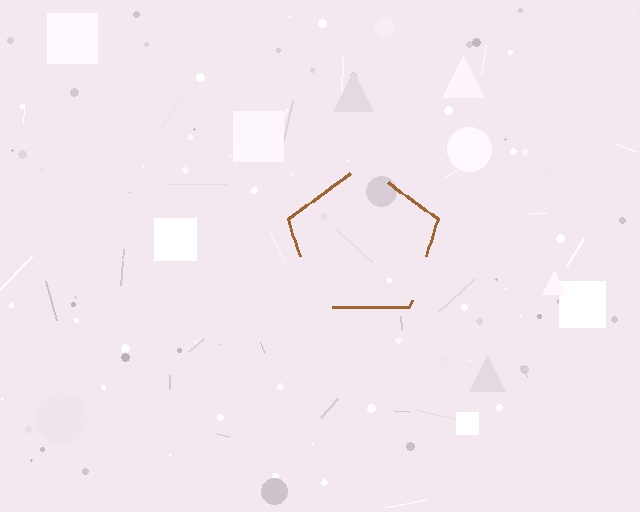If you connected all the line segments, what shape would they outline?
They would outline a pentagon.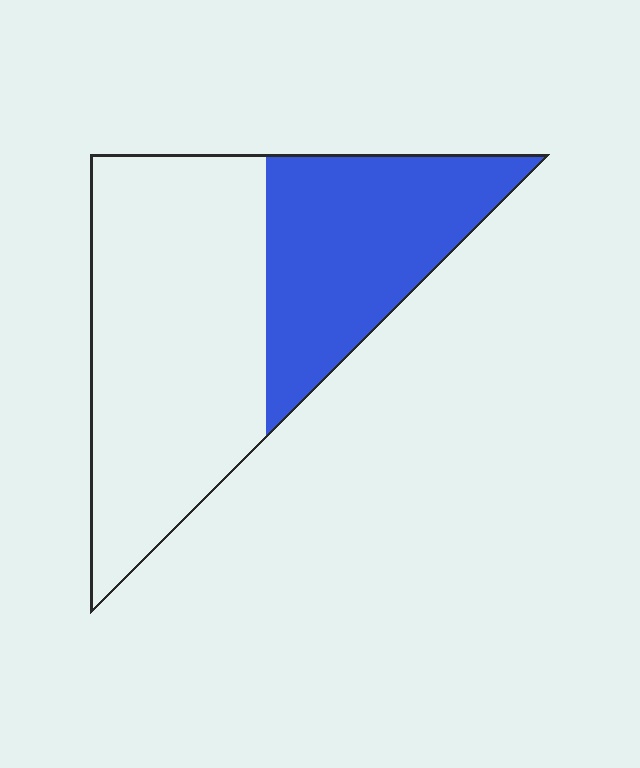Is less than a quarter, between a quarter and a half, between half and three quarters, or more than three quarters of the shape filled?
Between a quarter and a half.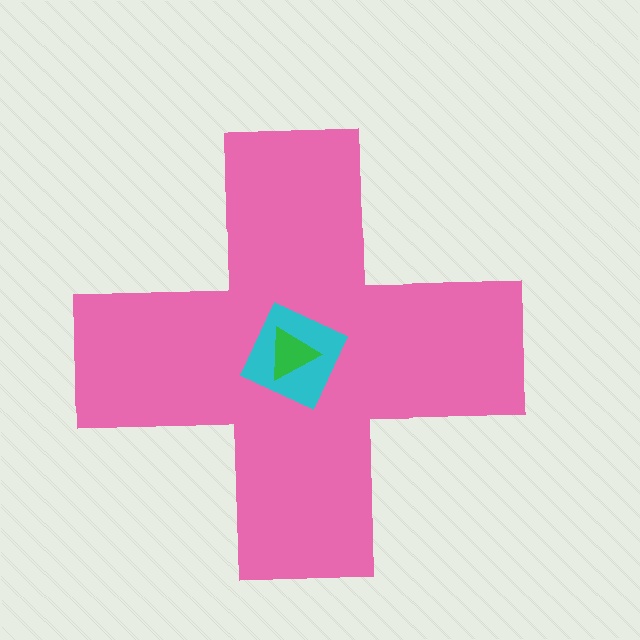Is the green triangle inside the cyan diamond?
Yes.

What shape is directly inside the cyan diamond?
The green triangle.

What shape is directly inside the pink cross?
The cyan diamond.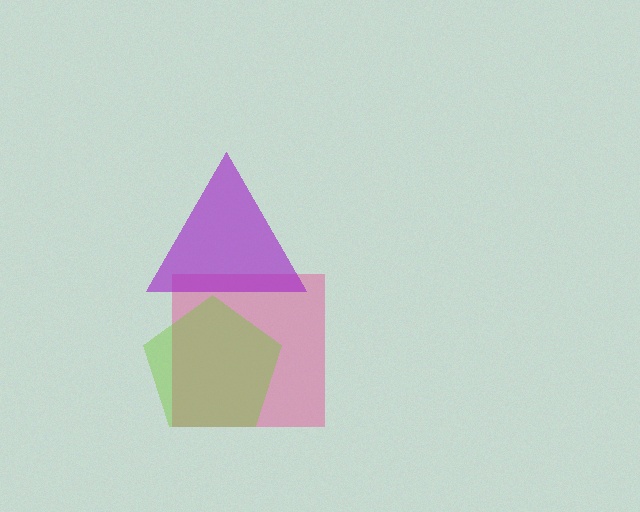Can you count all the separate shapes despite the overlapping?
Yes, there are 3 separate shapes.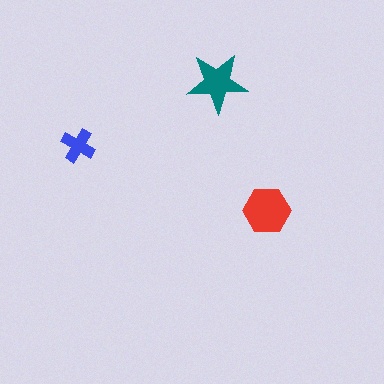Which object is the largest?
The red hexagon.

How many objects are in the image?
There are 3 objects in the image.